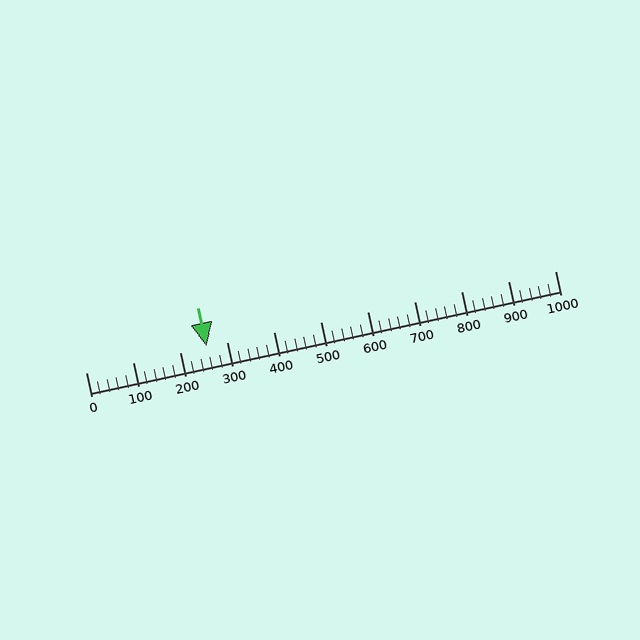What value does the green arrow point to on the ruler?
The green arrow points to approximately 257.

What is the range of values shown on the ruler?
The ruler shows values from 0 to 1000.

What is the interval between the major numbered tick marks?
The major tick marks are spaced 100 units apart.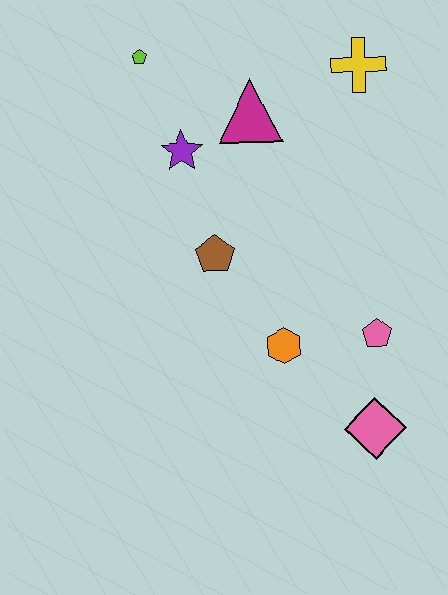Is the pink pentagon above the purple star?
No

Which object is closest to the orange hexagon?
The pink pentagon is closest to the orange hexagon.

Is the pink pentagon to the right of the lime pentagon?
Yes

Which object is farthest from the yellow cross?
The pink diamond is farthest from the yellow cross.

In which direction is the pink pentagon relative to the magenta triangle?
The pink pentagon is below the magenta triangle.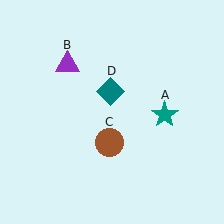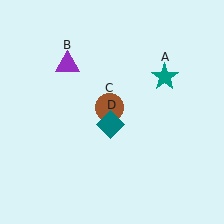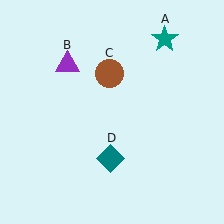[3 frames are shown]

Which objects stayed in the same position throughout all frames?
Purple triangle (object B) remained stationary.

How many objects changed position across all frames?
3 objects changed position: teal star (object A), brown circle (object C), teal diamond (object D).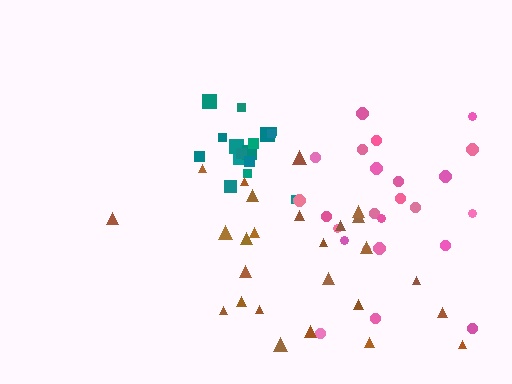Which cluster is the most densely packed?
Teal.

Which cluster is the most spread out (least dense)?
Pink.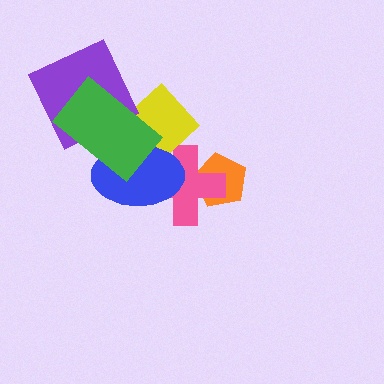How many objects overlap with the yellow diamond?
2 objects overlap with the yellow diamond.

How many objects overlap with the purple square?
1 object overlaps with the purple square.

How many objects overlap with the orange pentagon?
1 object overlaps with the orange pentagon.